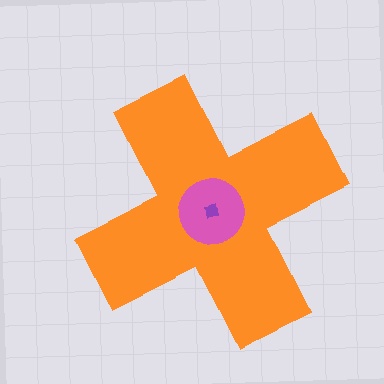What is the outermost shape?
The orange cross.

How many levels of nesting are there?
3.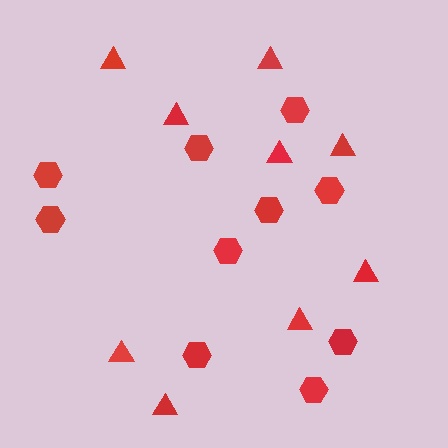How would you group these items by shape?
There are 2 groups: one group of triangles (9) and one group of hexagons (10).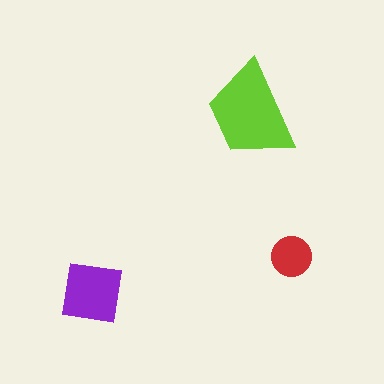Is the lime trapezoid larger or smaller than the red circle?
Larger.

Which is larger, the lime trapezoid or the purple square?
The lime trapezoid.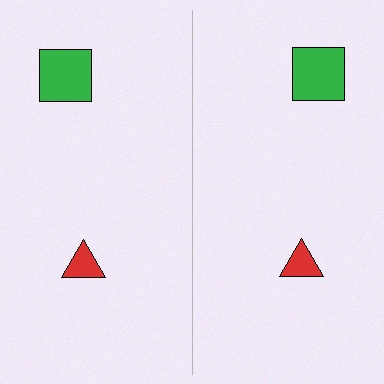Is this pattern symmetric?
Yes, this pattern has bilateral (reflection) symmetry.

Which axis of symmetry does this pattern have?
The pattern has a vertical axis of symmetry running through the center of the image.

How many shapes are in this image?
There are 4 shapes in this image.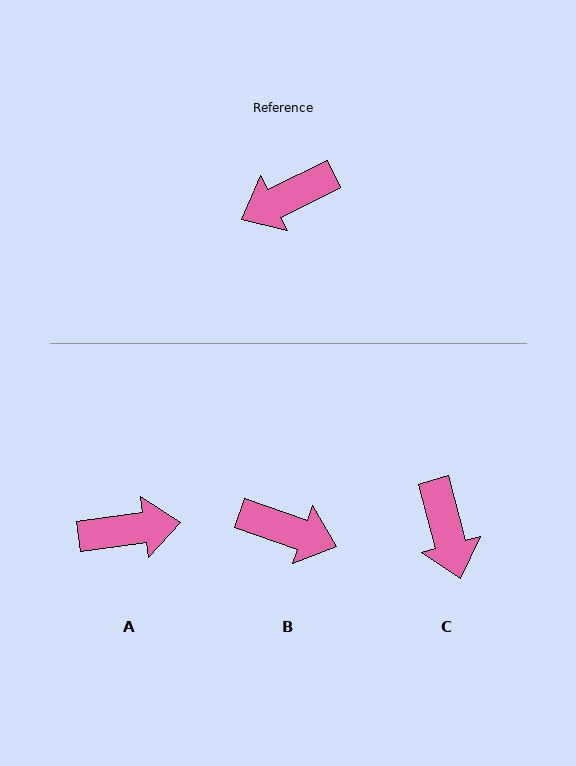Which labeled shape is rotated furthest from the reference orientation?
A, about 162 degrees away.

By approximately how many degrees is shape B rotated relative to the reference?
Approximately 135 degrees counter-clockwise.